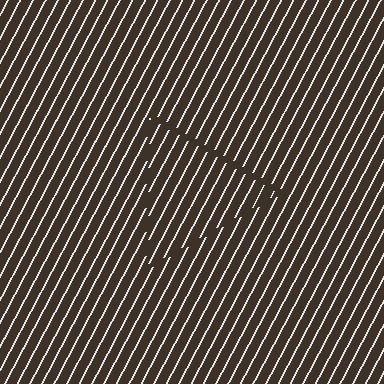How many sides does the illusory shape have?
3 sides — the line-ends trace a triangle.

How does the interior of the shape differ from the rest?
The interior of the shape contains the same grating, shifted by half a period — the contour is defined by the phase discontinuity where line-ends from the inner and outer gratings abut.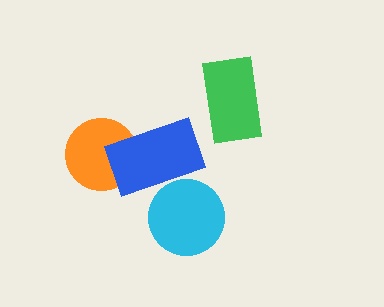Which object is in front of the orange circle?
The blue rectangle is in front of the orange circle.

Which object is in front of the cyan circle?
The blue rectangle is in front of the cyan circle.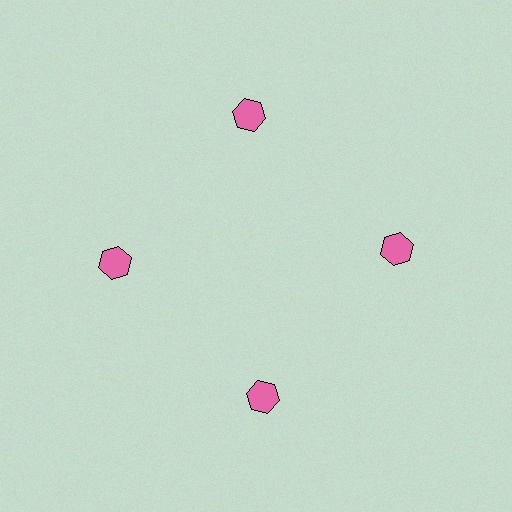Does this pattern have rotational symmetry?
Yes, this pattern has 4-fold rotational symmetry. It looks the same after rotating 90 degrees around the center.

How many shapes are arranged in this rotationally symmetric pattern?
There are 4 shapes, arranged in 4 groups of 1.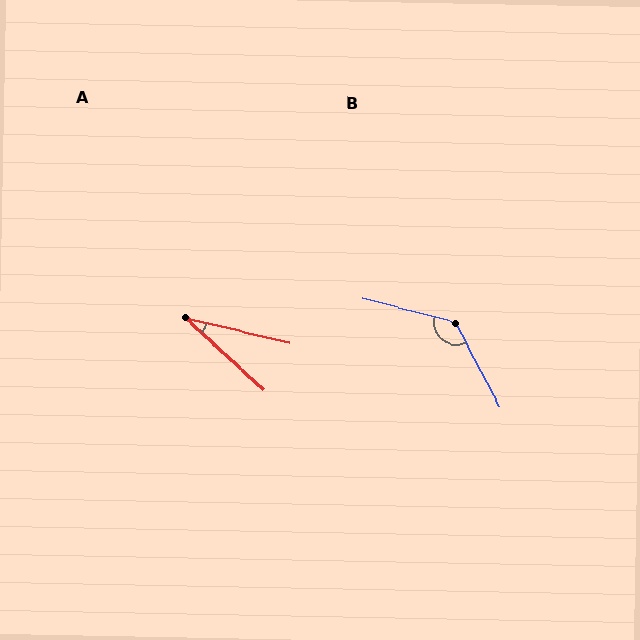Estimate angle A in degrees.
Approximately 29 degrees.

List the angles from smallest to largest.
A (29°), B (132°).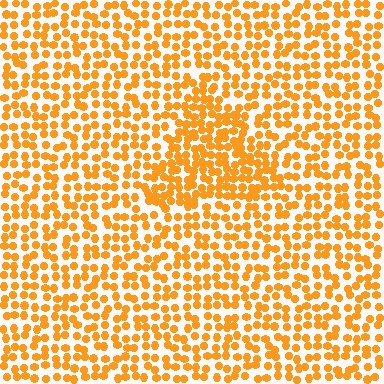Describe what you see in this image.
The image contains small orange elements arranged at two different densities. A triangle-shaped region is visible where the elements are more densely packed than the surrounding area.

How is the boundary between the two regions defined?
The boundary is defined by a change in element density (approximately 1.6x ratio). All elements are the same color, size, and shape.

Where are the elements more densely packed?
The elements are more densely packed inside the triangle boundary.